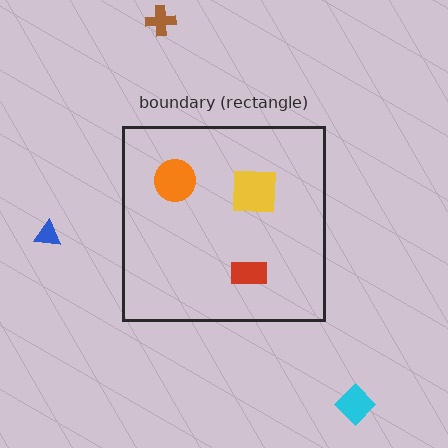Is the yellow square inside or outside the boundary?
Inside.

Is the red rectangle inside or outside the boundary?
Inside.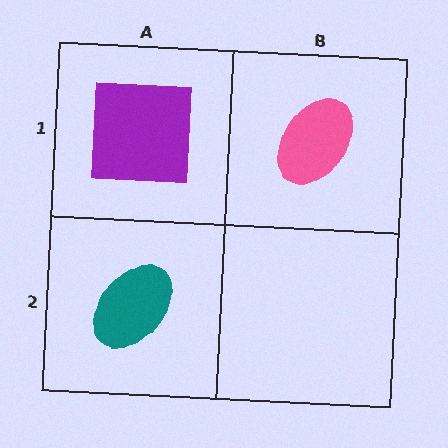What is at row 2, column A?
A teal ellipse.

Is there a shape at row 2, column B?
No, that cell is empty.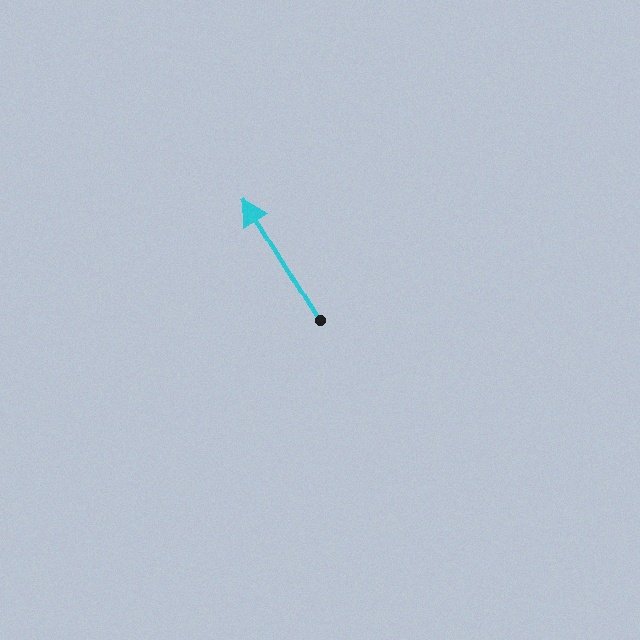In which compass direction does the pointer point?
Northwest.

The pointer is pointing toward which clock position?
Roughly 11 o'clock.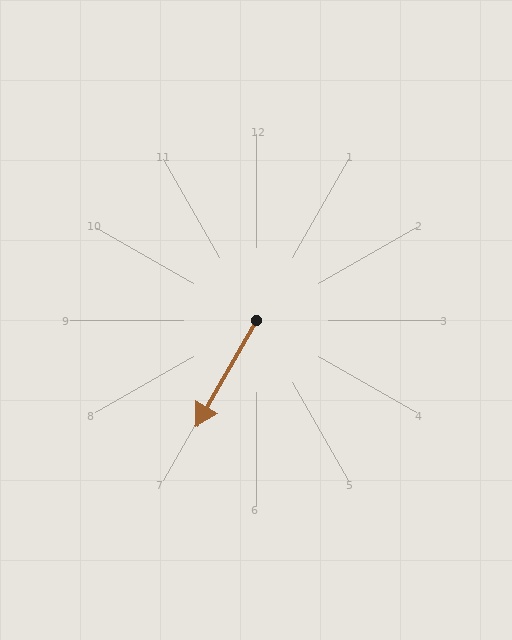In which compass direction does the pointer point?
Southwest.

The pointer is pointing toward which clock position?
Roughly 7 o'clock.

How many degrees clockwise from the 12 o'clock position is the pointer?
Approximately 210 degrees.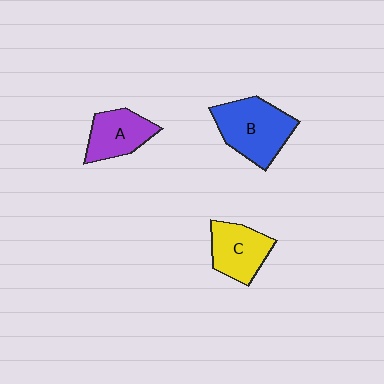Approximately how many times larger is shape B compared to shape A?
Approximately 1.4 times.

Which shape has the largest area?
Shape B (blue).